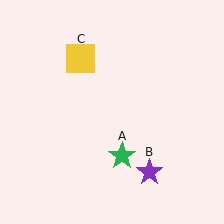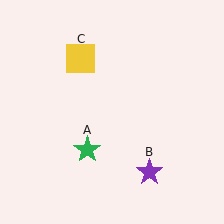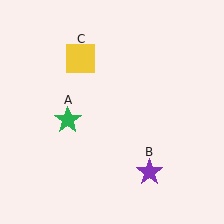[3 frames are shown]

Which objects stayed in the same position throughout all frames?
Purple star (object B) and yellow square (object C) remained stationary.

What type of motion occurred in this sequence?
The green star (object A) rotated clockwise around the center of the scene.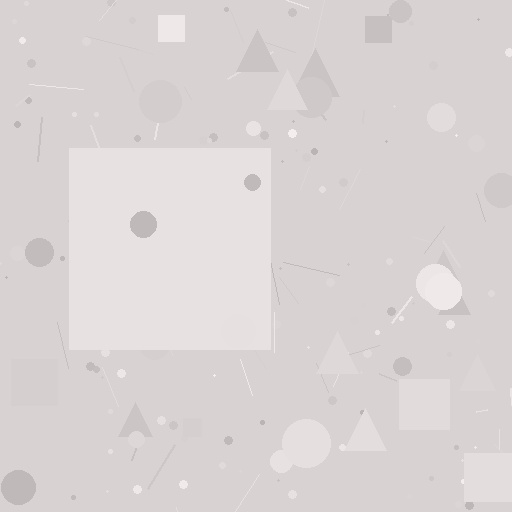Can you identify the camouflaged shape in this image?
The camouflaged shape is a square.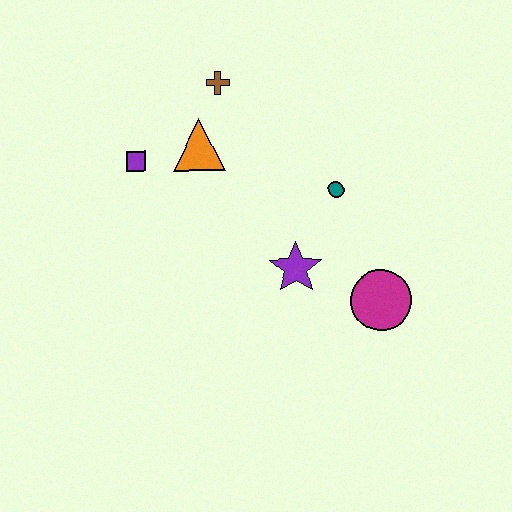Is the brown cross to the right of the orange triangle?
Yes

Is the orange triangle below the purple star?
No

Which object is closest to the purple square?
The orange triangle is closest to the purple square.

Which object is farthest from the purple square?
The magenta circle is farthest from the purple square.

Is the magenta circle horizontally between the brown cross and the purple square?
No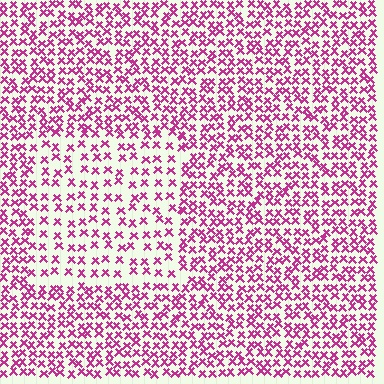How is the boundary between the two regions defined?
The boundary is defined by a change in element density (approximately 1.8x ratio). All elements are the same color, size, and shape.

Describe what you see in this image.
The image contains small magenta elements arranged at two different densities. A rectangle-shaped region is visible where the elements are less densely packed than the surrounding area.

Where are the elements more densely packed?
The elements are more densely packed outside the rectangle boundary.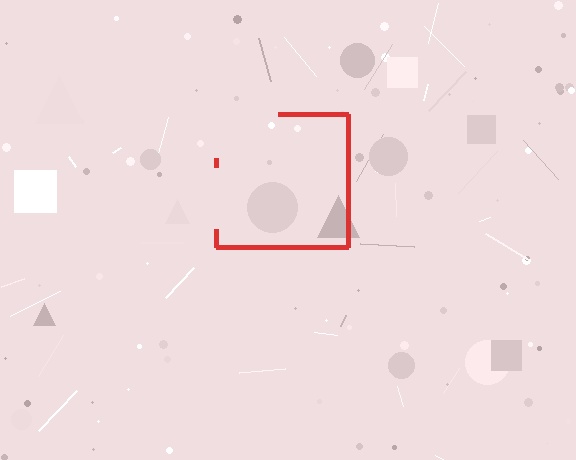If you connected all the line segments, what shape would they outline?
They would outline a square.